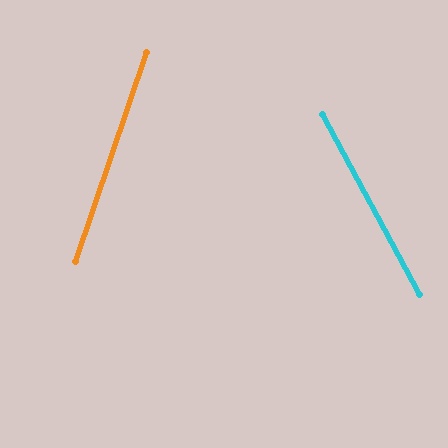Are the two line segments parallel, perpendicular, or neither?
Neither parallel nor perpendicular — they differ by about 47°.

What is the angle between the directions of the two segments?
Approximately 47 degrees.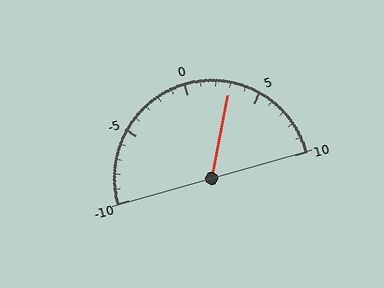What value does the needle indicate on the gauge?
The needle indicates approximately 3.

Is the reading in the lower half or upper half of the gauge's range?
The reading is in the upper half of the range (-10 to 10).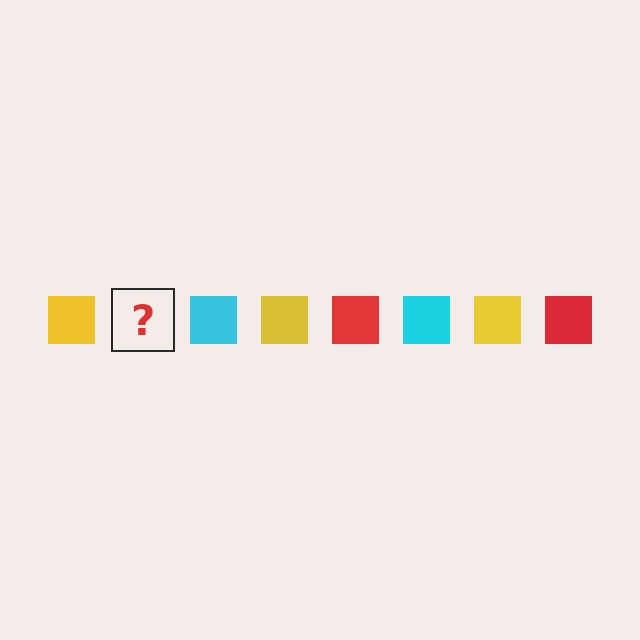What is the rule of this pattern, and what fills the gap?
The rule is that the pattern cycles through yellow, red, cyan squares. The gap should be filled with a red square.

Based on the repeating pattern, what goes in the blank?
The blank should be a red square.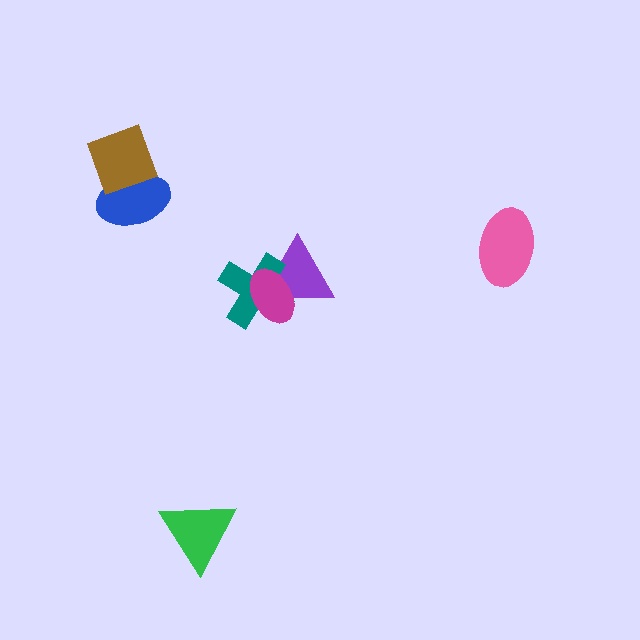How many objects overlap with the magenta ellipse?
2 objects overlap with the magenta ellipse.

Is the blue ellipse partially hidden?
Yes, it is partially covered by another shape.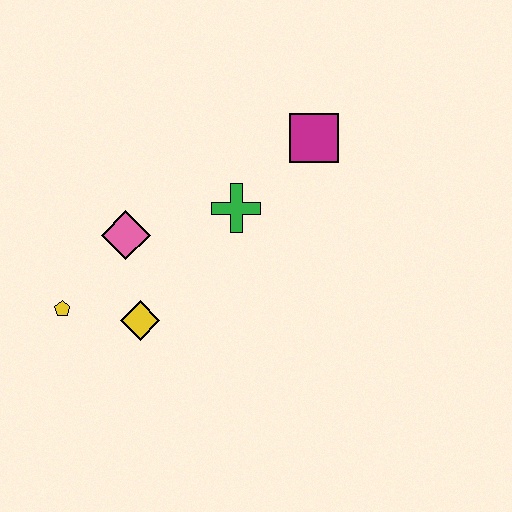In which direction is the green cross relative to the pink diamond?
The green cross is to the right of the pink diamond.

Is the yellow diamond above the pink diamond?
No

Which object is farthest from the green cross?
The yellow pentagon is farthest from the green cross.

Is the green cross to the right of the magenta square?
No